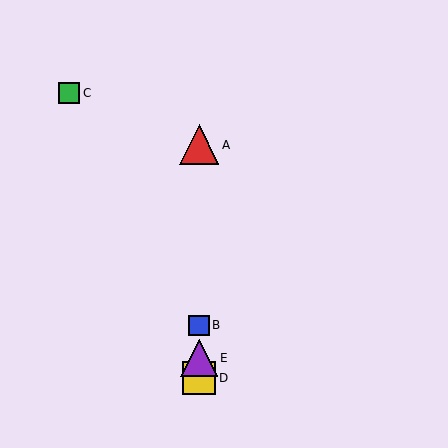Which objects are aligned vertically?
Objects A, B, D, E are aligned vertically.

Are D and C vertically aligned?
No, D is at x≈199 and C is at x≈69.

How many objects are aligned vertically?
4 objects (A, B, D, E) are aligned vertically.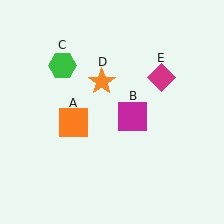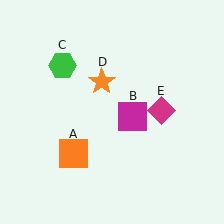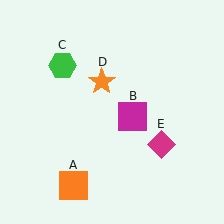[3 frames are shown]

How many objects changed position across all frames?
2 objects changed position: orange square (object A), magenta diamond (object E).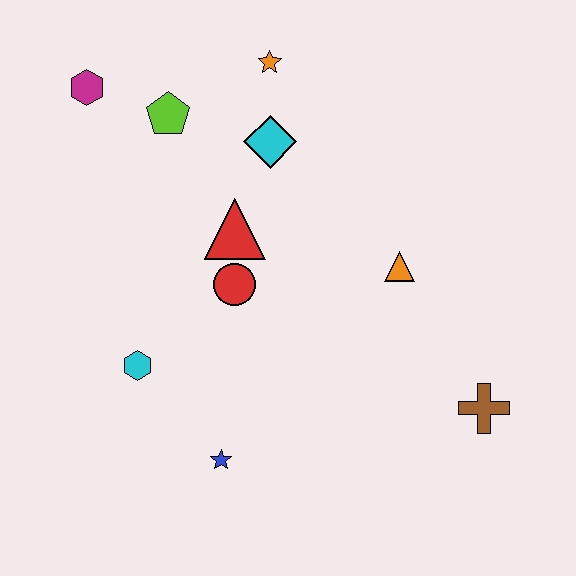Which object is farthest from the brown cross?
The magenta hexagon is farthest from the brown cross.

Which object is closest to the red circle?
The red triangle is closest to the red circle.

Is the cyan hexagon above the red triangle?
No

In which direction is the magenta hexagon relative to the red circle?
The magenta hexagon is above the red circle.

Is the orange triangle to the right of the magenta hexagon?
Yes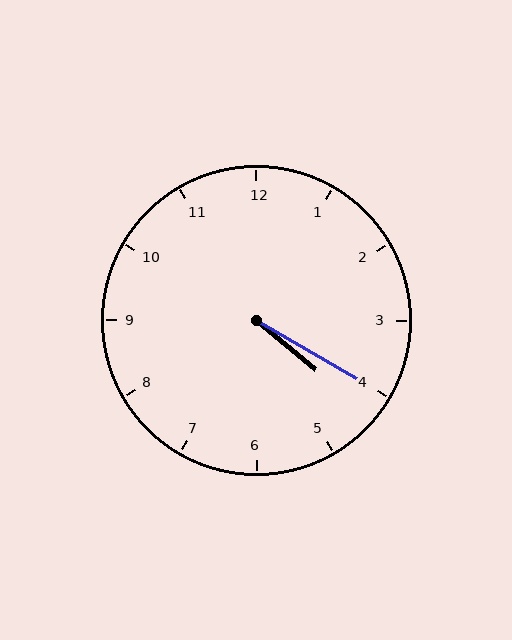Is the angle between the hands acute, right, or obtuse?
It is acute.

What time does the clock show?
4:20.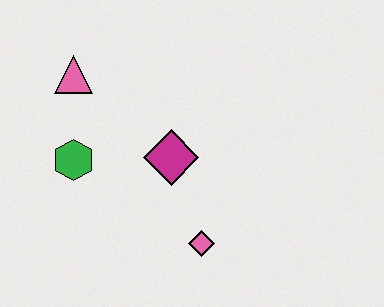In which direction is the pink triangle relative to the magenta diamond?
The pink triangle is to the left of the magenta diamond.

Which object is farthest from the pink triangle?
The pink diamond is farthest from the pink triangle.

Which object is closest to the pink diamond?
The magenta diamond is closest to the pink diamond.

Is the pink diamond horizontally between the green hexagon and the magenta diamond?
No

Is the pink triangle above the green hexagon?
Yes